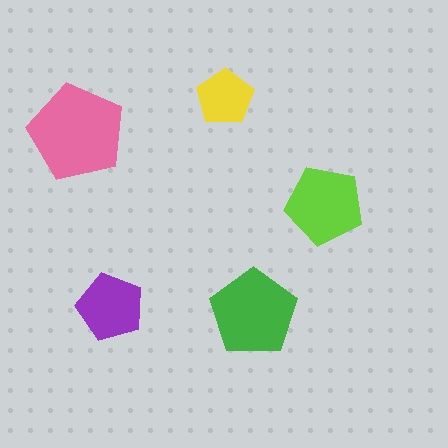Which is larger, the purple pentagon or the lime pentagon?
The lime one.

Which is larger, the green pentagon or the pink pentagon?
The pink one.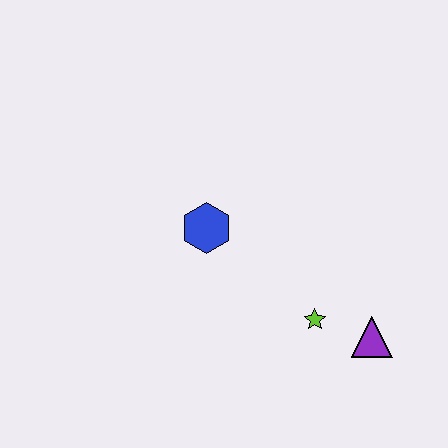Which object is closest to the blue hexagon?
The lime star is closest to the blue hexagon.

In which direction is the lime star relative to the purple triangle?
The lime star is to the left of the purple triangle.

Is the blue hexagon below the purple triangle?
No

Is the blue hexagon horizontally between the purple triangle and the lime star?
No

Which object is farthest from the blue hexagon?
The purple triangle is farthest from the blue hexagon.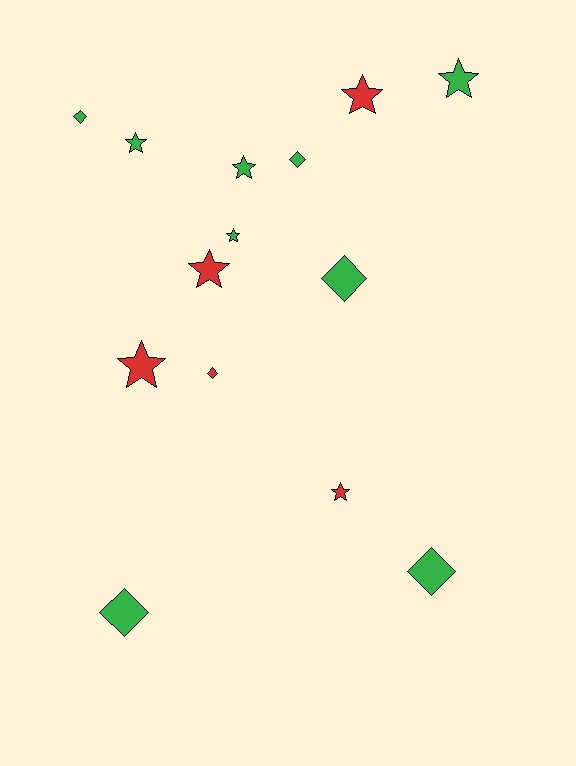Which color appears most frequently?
Green, with 9 objects.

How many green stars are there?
There are 4 green stars.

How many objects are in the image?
There are 14 objects.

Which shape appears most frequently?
Star, with 8 objects.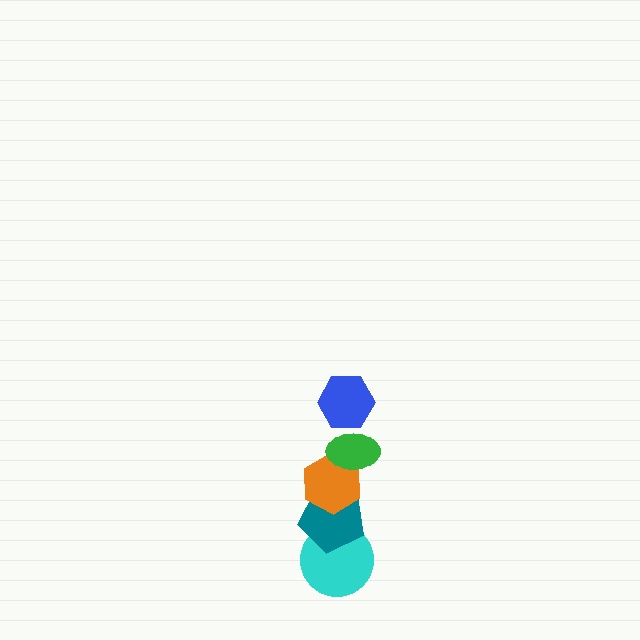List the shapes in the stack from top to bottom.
From top to bottom: the blue hexagon, the green ellipse, the orange hexagon, the teal pentagon, the cyan circle.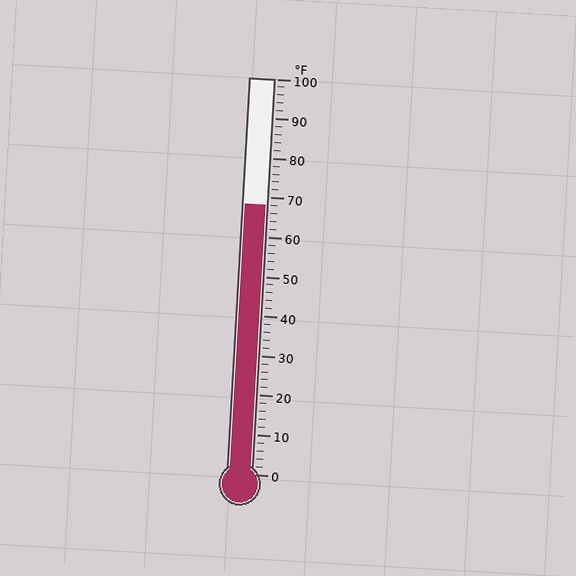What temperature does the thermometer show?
The thermometer shows approximately 68°F.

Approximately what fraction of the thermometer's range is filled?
The thermometer is filled to approximately 70% of its range.